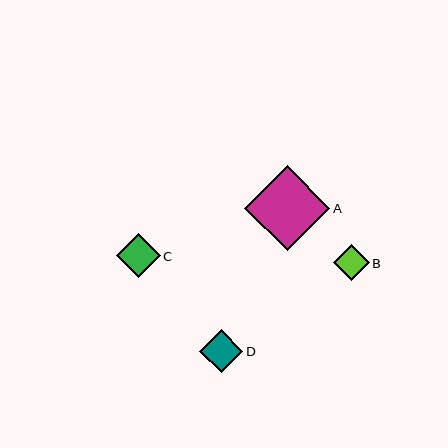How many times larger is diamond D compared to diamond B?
Diamond D is approximately 1.2 times the size of diamond B.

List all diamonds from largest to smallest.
From largest to smallest: A, C, D, B.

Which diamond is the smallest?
Diamond B is the smallest with a size of approximately 36 pixels.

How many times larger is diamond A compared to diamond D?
Diamond A is approximately 2.0 times the size of diamond D.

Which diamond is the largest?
Diamond A is the largest with a size of approximately 85 pixels.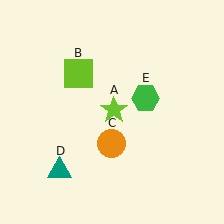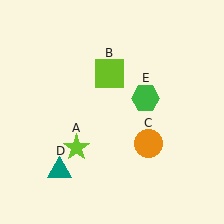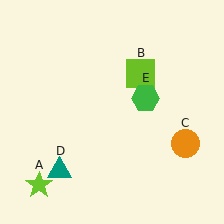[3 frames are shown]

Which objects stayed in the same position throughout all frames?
Teal triangle (object D) and green hexagon (object E) remained stationary.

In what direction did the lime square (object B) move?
The lime square (object B) moved right.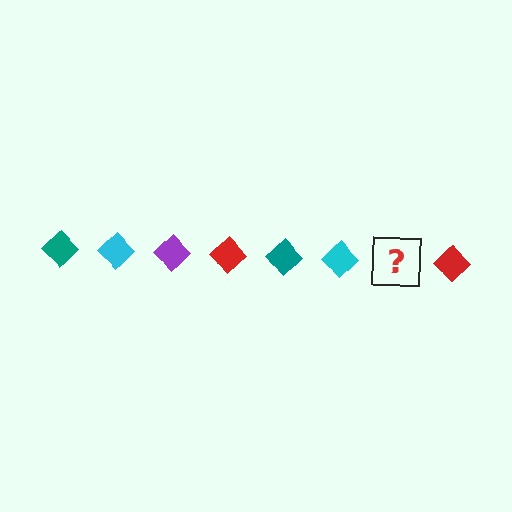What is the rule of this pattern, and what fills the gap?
The rule is that the pattern cycles through teal, cyan, purple, red diamonds. The gap should be filled with a purple diamond.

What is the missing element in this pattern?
The missing element is a purple diamond.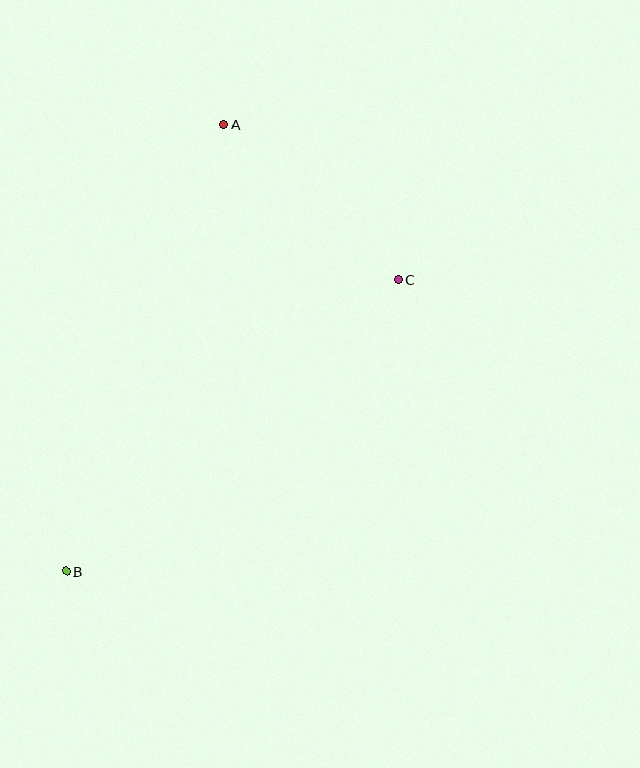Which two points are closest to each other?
Points A and C are closest to each other.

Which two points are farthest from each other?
Points A and B are farthest from each other.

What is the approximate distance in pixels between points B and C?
The distance between B and C is approximately 442 pixels.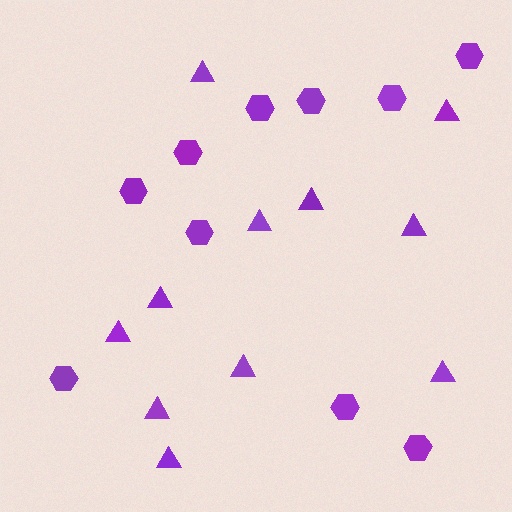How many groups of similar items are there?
There are 2 groups: one group of hexagons (10) and one group of triangles (11).